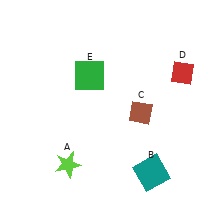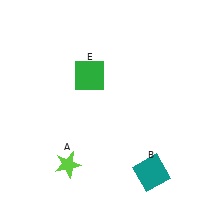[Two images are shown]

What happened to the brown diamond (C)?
The brown diamond (C) was removed in Image 2. It was in the bottom-right area of Image 1.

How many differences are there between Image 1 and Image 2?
There are 2 differences between the two images.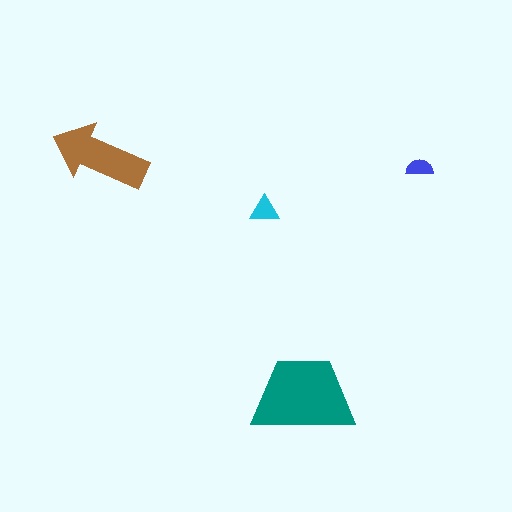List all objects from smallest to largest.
The blue semicircle, the cyan triangle, the brown arrow, the teal trapezoid.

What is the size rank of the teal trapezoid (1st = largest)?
1st.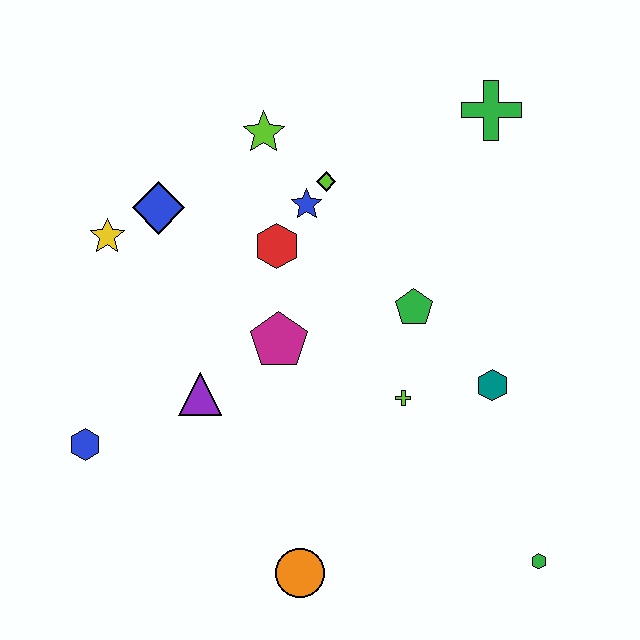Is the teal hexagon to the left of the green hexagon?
Yes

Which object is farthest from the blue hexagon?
The green cross is farthest from the blue hexagon.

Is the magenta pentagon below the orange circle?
No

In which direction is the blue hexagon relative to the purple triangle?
The blue hexagon is to the left of the purple triangle.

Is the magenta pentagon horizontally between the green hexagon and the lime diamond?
No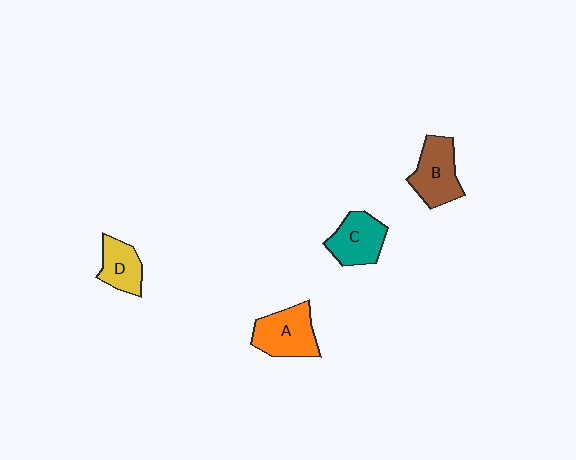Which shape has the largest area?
Shape A (orange).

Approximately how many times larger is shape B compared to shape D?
Approximately 1.4 times.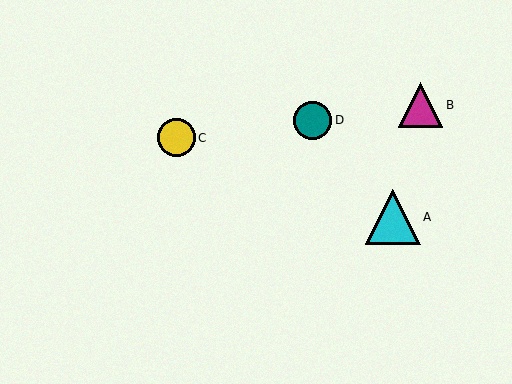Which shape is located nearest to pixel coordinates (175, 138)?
The yellow circle (labeled C) at (176, 138) is nearest to that location.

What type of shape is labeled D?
Shape D is a teal circle.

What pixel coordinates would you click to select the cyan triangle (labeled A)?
Click at (393, 217) to select the cyan triangle A.